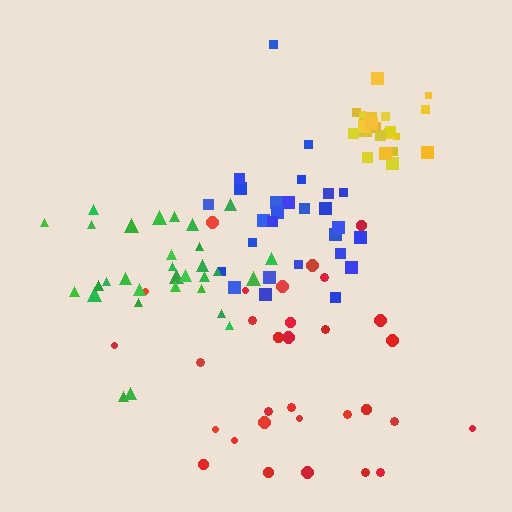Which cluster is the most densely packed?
Yellow.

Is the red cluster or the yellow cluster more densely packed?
Yellow.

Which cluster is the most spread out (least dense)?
Red.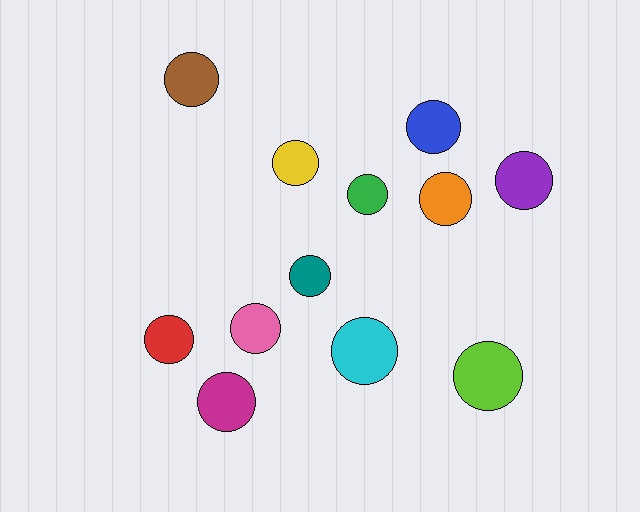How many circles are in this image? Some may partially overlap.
There are 12 circles.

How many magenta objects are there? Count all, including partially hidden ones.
There is 1 magenta object.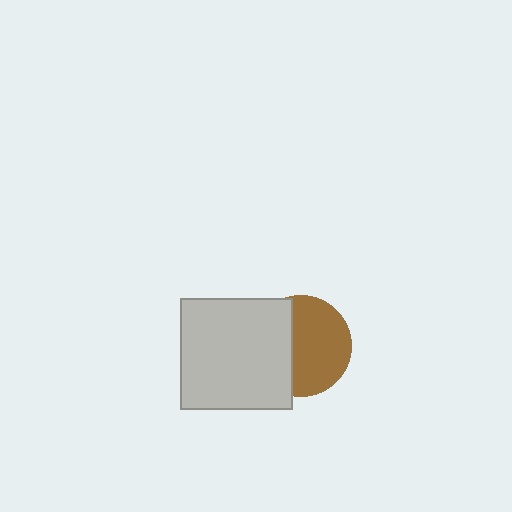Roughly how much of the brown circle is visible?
About half of it is visible (roughly 59%).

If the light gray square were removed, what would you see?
You would see the complete brown circle.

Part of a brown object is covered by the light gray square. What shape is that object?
It is a circle.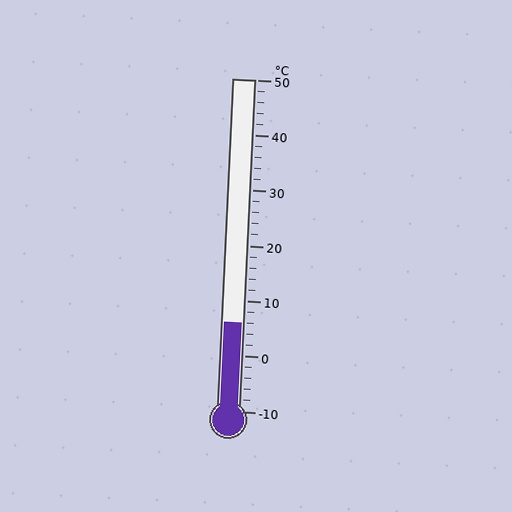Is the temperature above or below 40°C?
The temperature is below 40°C.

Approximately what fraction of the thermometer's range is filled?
The thermometer is filled to approximately 25% of its range.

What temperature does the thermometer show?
The thermometer shows approximately 6°C.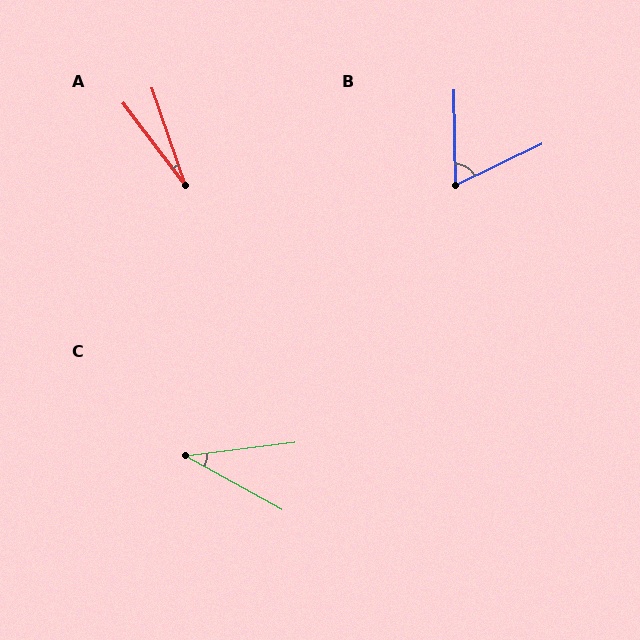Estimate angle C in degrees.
Approximately 36 degrees.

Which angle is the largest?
B, at approximately 65 degrees.